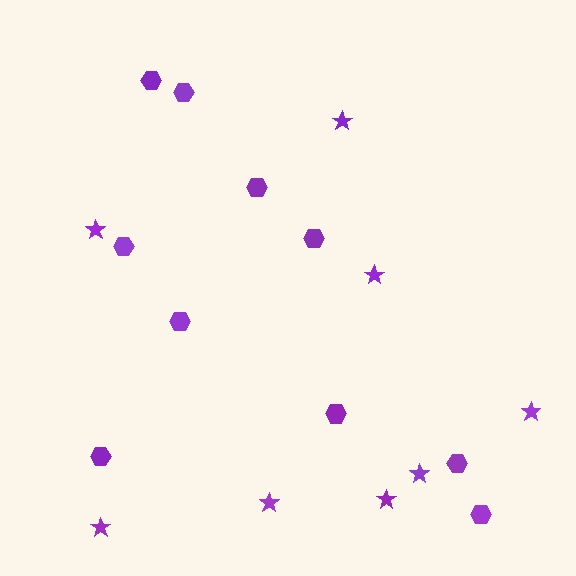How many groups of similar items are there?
There are 2 groups: one group of stars (8) and one group of hexagons (10).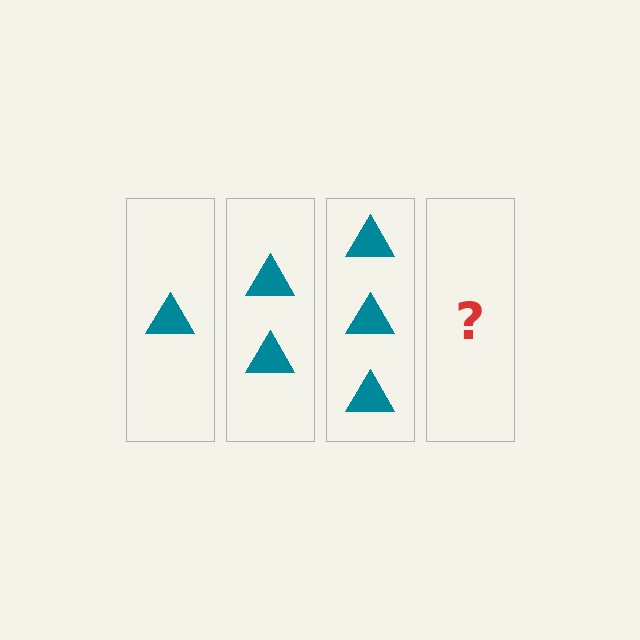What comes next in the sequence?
The next element should be 4 triangles.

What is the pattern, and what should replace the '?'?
The pattern is that each step adds one more triangle. The '?' should be 4 triangles.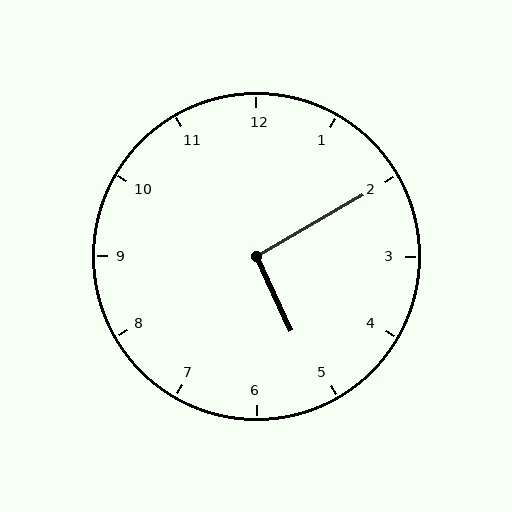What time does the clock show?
5:10.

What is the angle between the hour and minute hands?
Approximately 95 degrees.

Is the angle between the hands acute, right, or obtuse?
It is right.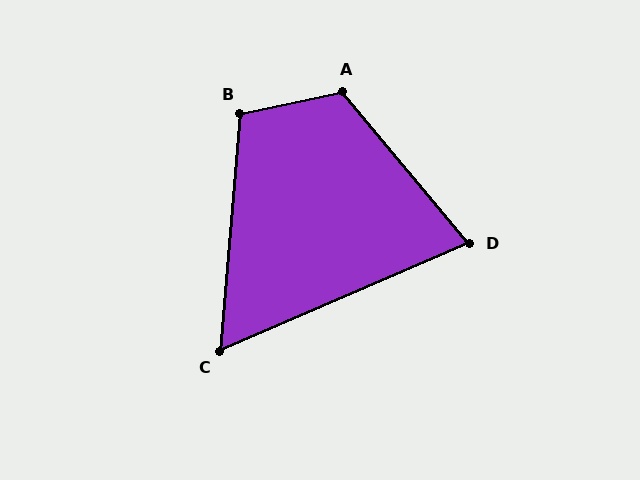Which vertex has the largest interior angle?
A, at approximately 118 degrees.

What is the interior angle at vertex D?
Approximately 73 degrees (acute).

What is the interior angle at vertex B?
Approximately 107 degrees (obtuse).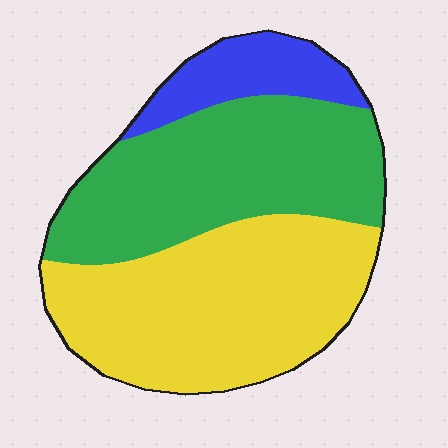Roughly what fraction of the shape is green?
Green takes up about two fifths (2/5) of the shape.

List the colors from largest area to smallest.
From largest to smallest: yellow, green, blue.